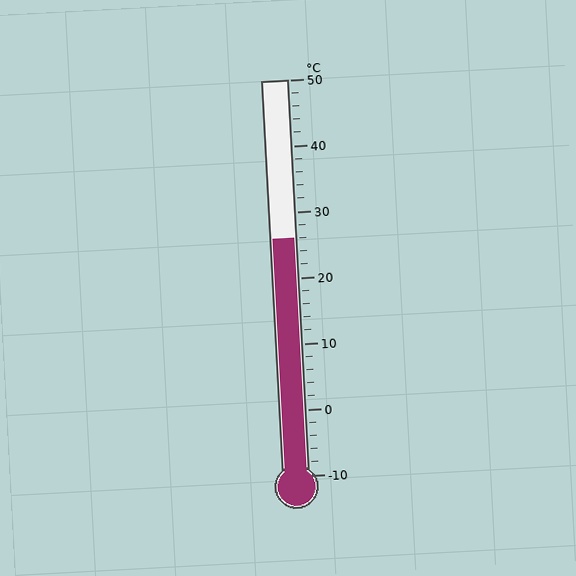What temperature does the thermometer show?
The thermometer shows approximately 26°C.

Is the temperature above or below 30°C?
The temperature is below 30°C.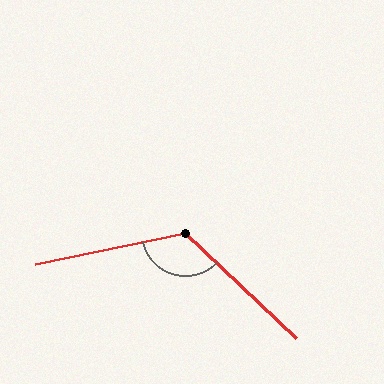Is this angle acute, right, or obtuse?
It is obtuse.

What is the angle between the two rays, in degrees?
Approximately 125 degrees.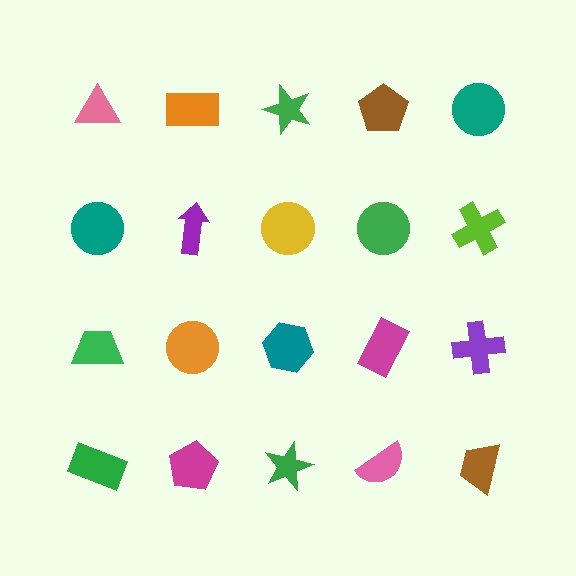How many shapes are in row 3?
5 shapes.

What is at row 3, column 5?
A purple cross.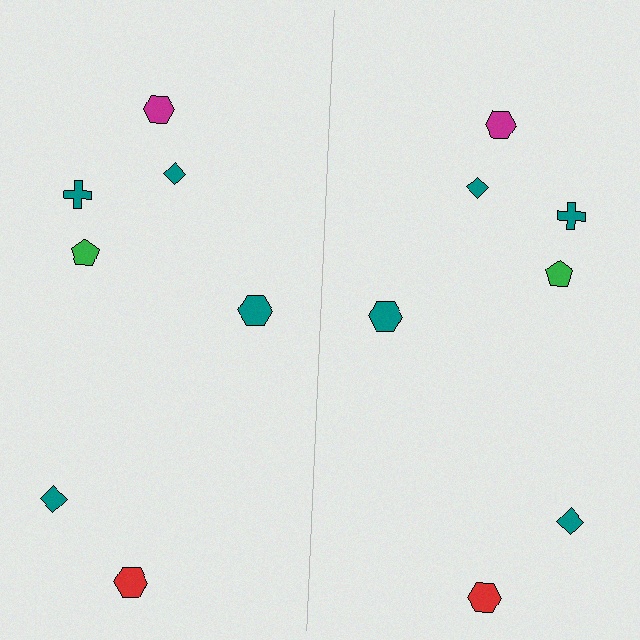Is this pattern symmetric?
Yes, this pattern has bilateral (reflection) symmetry.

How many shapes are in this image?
There are 14 shapes in this image.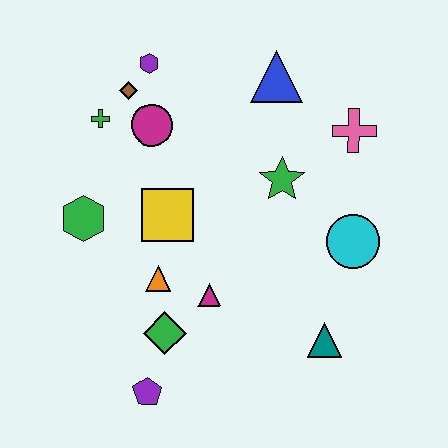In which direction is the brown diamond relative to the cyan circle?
The brown diamond is to the left of the cyan circle.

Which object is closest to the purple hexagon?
The brown diamond is closest to the purple hexagon.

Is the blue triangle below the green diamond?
No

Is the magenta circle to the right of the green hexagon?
Yes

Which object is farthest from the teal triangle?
The purple hexagon is farthest from the teal triangle.